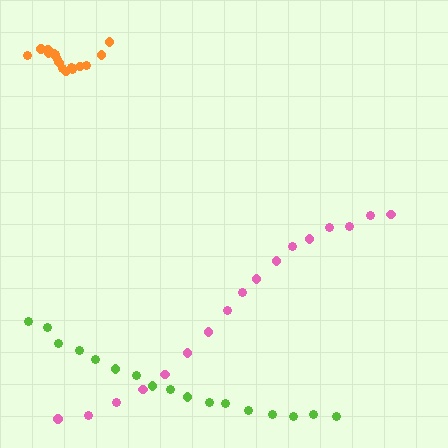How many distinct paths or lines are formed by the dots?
There are 3 distinct paths.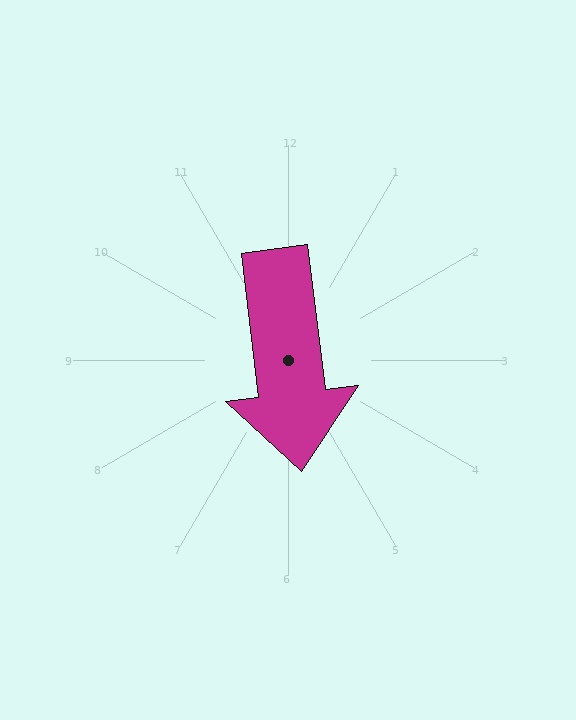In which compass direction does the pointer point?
South.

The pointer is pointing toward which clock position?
Roughly 6 o'clock.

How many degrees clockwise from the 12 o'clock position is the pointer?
Approximately 173 degrees.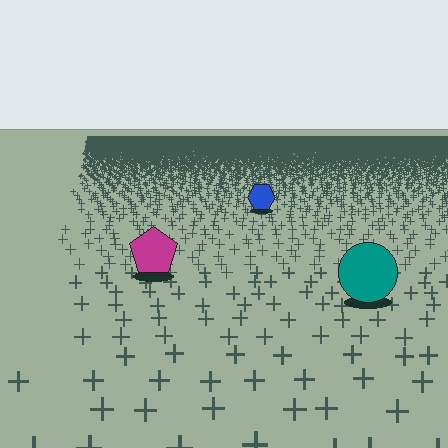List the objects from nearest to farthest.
From nearest to farthest: the teal circle, the magenta pentagon, the blue hexagon.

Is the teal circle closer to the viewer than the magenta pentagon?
Yes. The teal circle is closer — you can tell from the texture gradient: the ground texture is coarser near it.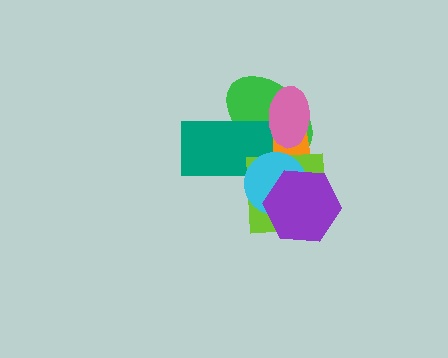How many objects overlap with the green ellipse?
5 objects overlap with the green ellipse.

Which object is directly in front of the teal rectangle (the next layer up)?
The lime square is directly in front of the teal rectangle.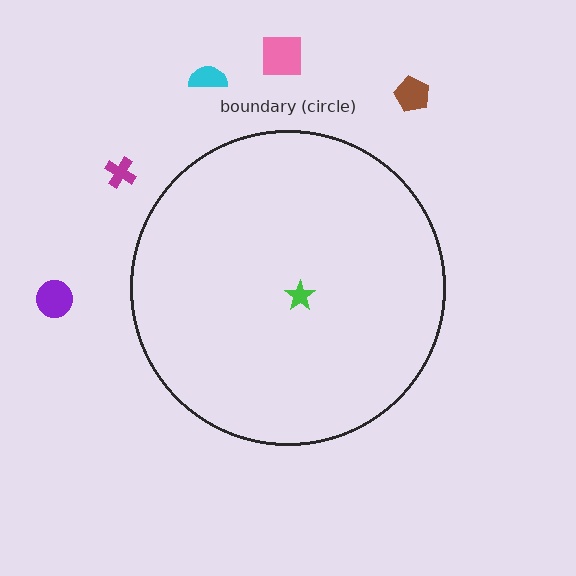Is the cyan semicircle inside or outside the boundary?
Outside.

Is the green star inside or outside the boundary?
Inside.